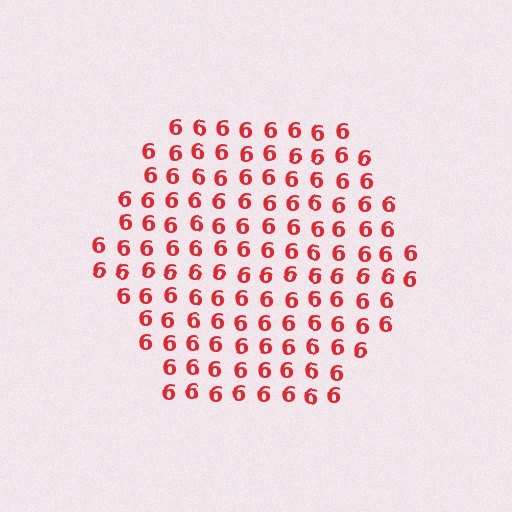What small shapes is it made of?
It is made of small digit 6's.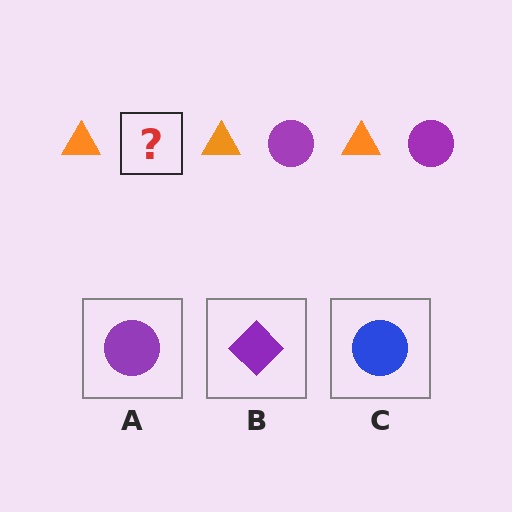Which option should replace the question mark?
Option A.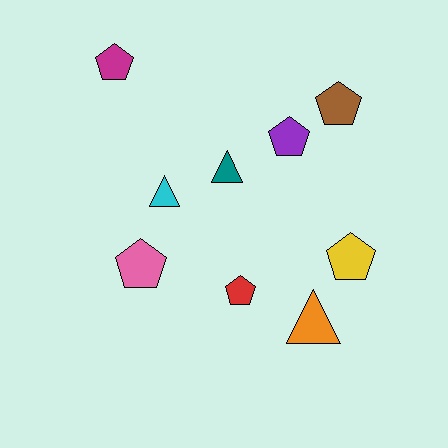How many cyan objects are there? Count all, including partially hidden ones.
There is 1 cyan object.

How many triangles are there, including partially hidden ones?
There are 3 triangles.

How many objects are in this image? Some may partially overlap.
There are 9 objects.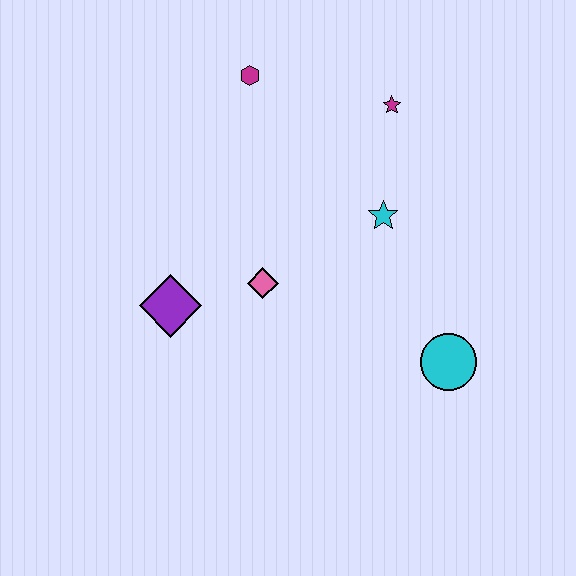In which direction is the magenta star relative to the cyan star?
The magenta star is above the cyan star.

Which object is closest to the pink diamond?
The purple diamond is closest to the pink diamond.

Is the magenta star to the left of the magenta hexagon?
No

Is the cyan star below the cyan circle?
No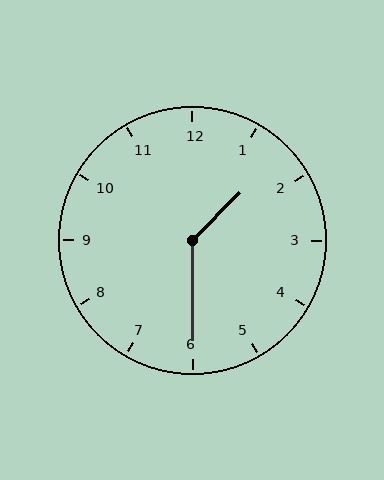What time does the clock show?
1:30.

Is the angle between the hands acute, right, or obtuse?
It is obtuse.